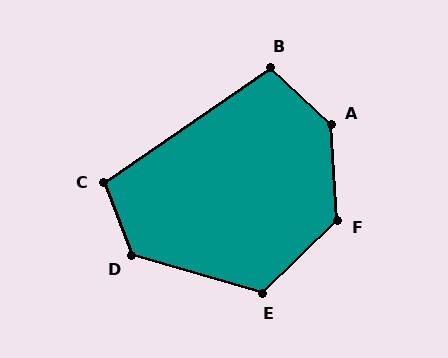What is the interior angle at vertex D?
Approximately 126 degrees (obtuse).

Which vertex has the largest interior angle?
A, at approximately 136 degrees.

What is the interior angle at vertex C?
Approximately 104 degrees (obtuse).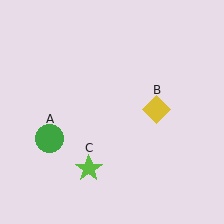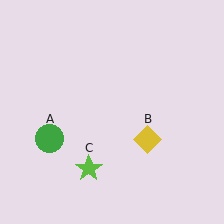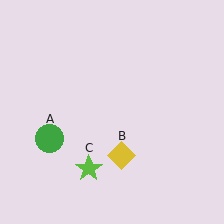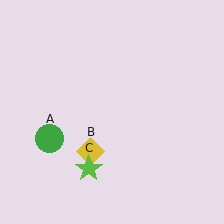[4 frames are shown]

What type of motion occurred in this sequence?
The yellow diamond (object B) rotated clockwise around the center of the scene.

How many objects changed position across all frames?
1 object changed position: yellow diamond (object B).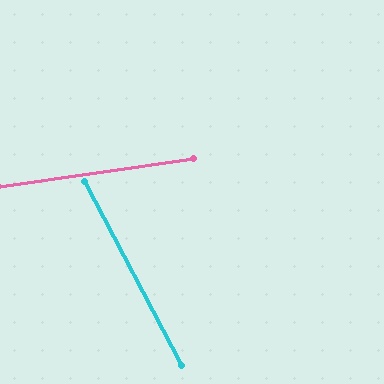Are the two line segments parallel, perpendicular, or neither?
Neither parallel nor perpendicular — they differ by about 70°.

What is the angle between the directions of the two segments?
Approximately 70 degrees.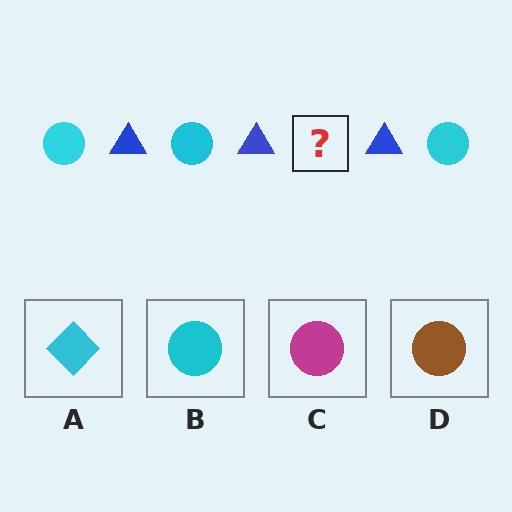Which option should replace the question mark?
Option B.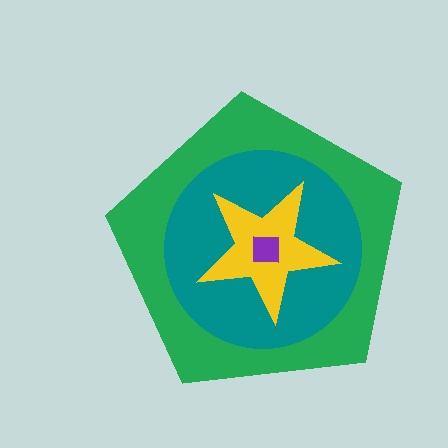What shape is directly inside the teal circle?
The yellow star.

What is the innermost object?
The purple square.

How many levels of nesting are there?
4.